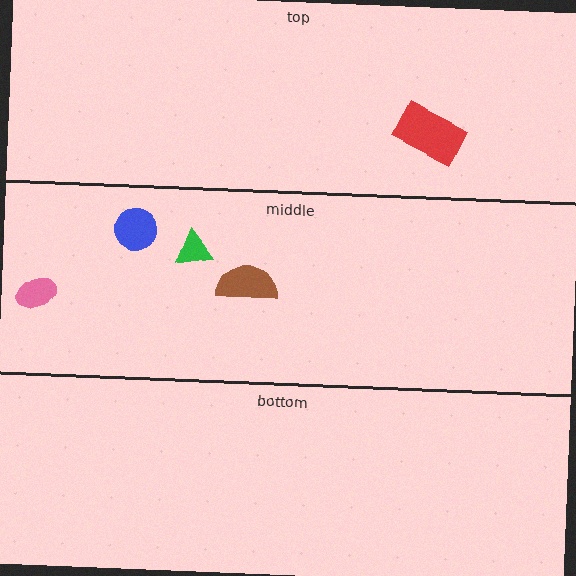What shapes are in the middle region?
The blue circle, the pink ellipse, the brown semicircle, the green triangle.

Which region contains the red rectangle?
The top region.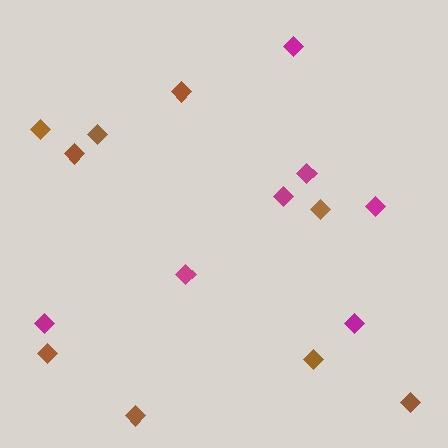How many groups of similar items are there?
There are 2 groups: one group of magenta diamonds (7) and one group of brown diamonds (9).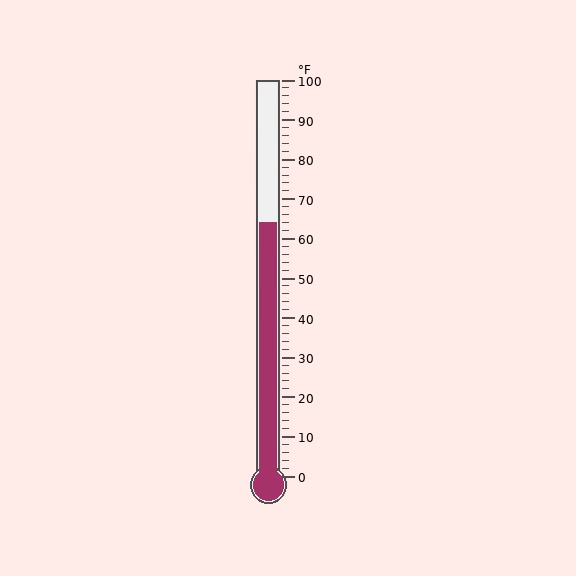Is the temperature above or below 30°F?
The temperature is above 30°F.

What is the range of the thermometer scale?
The thermometer scale ranges from 0°F to 100°F.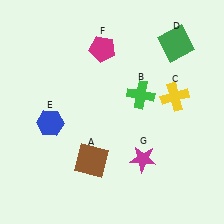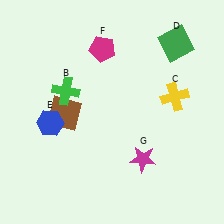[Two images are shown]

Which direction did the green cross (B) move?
The green cross (B) moved left.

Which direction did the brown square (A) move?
The brown square (A) moved up.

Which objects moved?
The objects that moved are: the brown square (A), the green cross (B).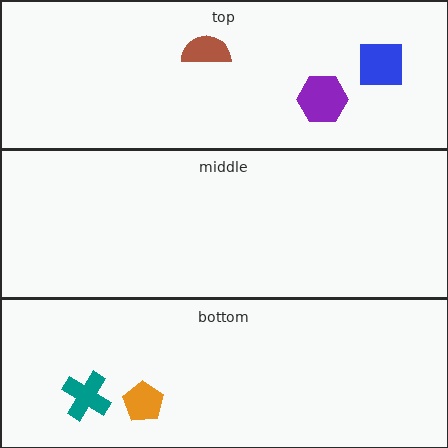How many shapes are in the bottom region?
2.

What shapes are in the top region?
The purple hexagon, the blue square, the brown semicircle.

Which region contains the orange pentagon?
The bottom region.